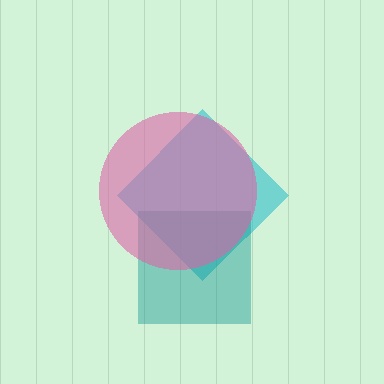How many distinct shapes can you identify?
There are 3 distinct shapes: a cyan diamond, a teal square, a pink circle.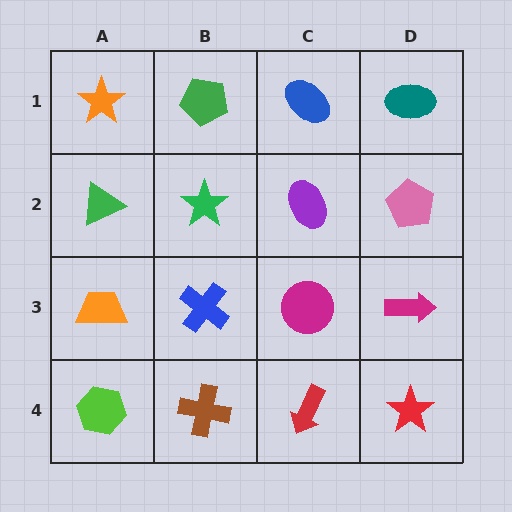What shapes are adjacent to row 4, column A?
An orange trapezoid (row 3, column A), a brown cross (row 4, column B).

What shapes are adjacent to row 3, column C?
A purple ellipse (row 2, column C), a red arrow (row 4, column C), a blue cross (row 3, column B), a magenta arrow (row 3, column D).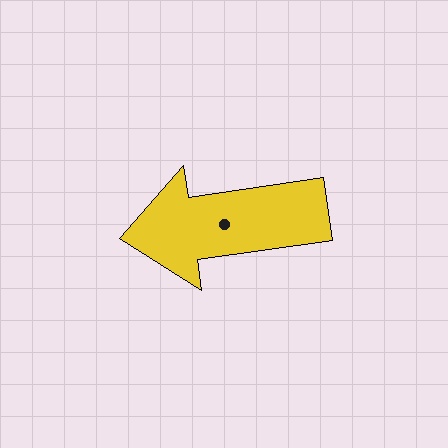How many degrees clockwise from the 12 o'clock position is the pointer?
Approximately 262 degrees.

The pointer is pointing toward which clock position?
Roughly 9 o'clock.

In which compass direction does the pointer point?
West.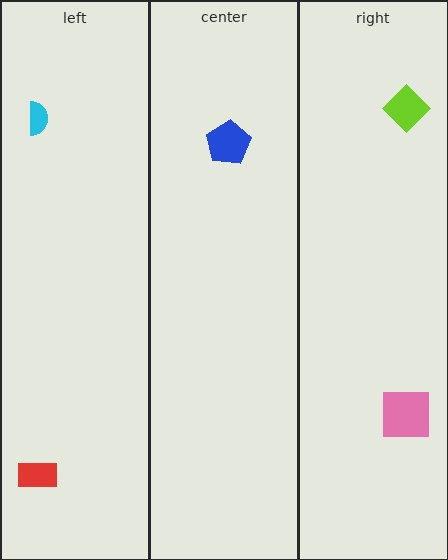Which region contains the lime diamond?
The right region.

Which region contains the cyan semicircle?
The left region.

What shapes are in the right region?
The lime diamond, the pink square.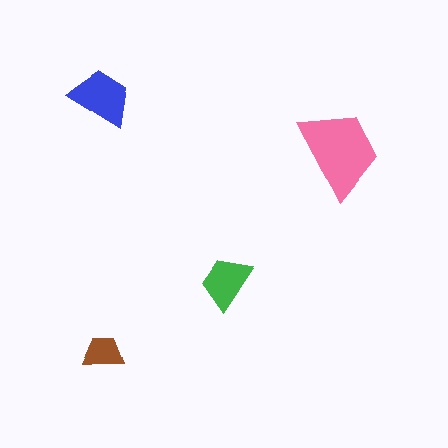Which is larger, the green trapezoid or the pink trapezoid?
The pink one.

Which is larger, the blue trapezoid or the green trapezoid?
The blue one.